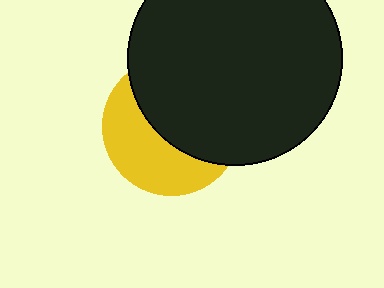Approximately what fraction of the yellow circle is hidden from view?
Roughly 56% of the yellow circle is hidden behind the black circle.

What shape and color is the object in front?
The object in front is a black circle.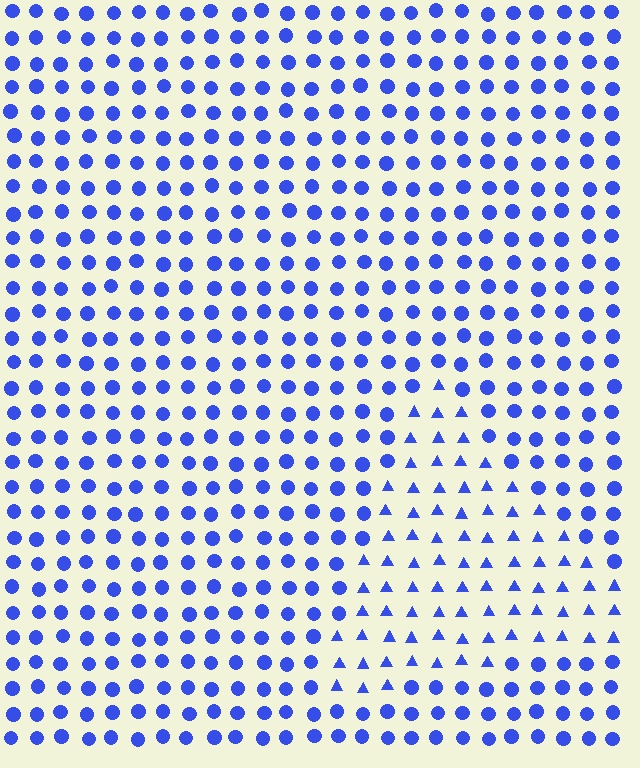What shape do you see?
I see a triangle.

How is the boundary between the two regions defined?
The boundary is defined by a change in element shape: triangles inside vs. circles outside. All elements share the same color and spacing.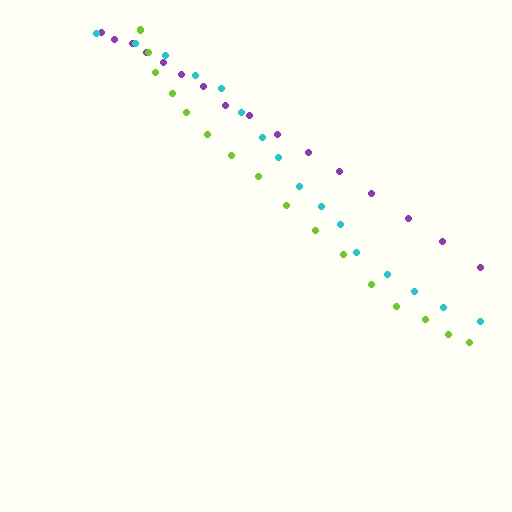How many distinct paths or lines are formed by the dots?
There are 3 distinct paths.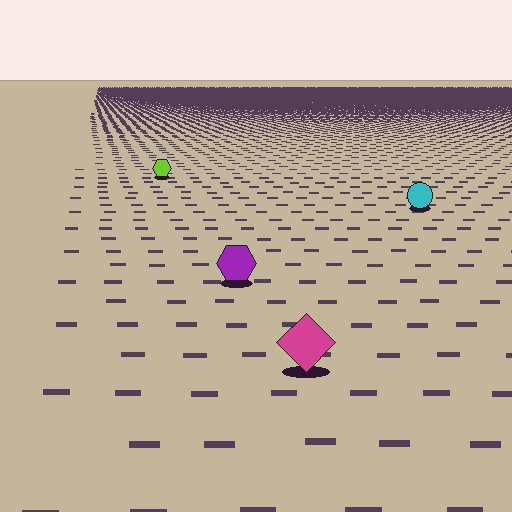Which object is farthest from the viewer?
The lime hexagon is farthest from the viewer. It appears smaller and the ground texture around it is denser.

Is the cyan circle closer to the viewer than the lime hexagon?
Yes. The cyan circle is closer — you can tell from the texture gradient: the ground texture is coarser near it.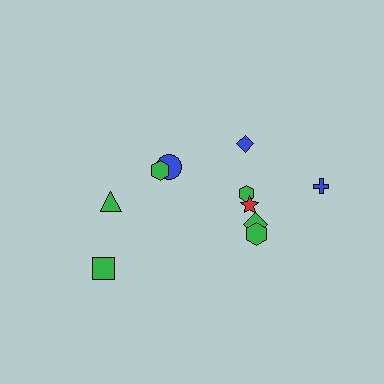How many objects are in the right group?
There are 6 objects.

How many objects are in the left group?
There are 4 objects.